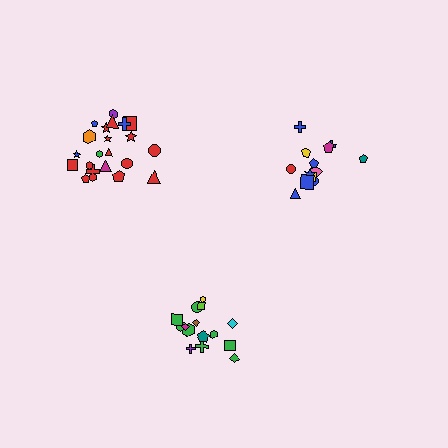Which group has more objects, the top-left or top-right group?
The top-left group.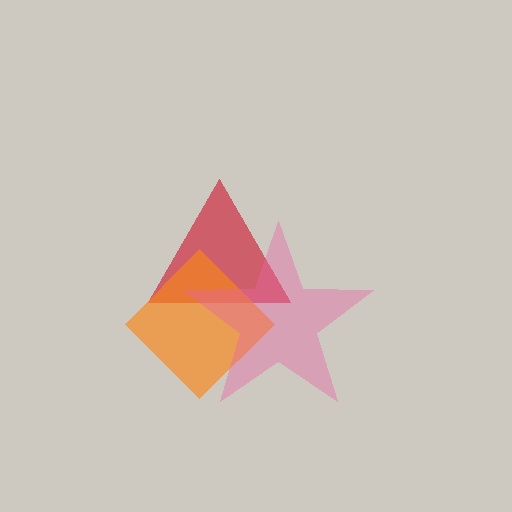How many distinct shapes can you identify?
There are 3 distinct shapes: a red triangle, an orange diamond, a pink star.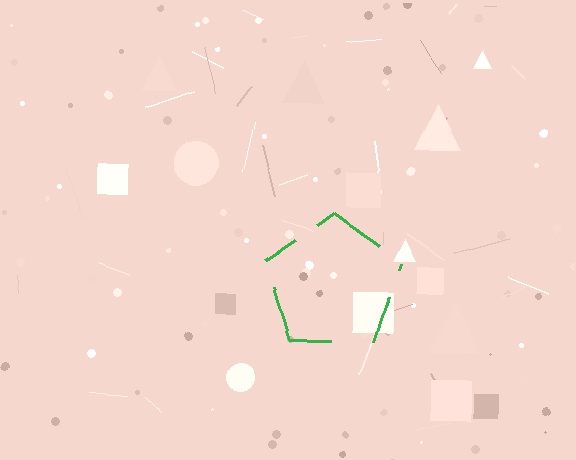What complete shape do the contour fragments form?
The contour fragments form a pentagon.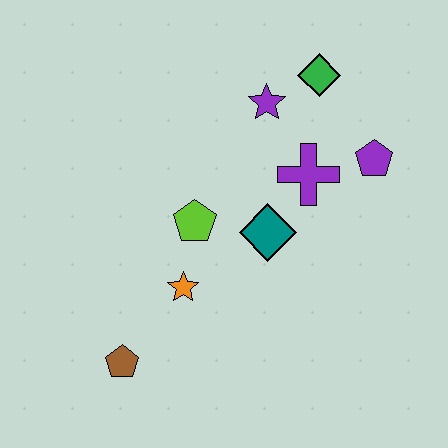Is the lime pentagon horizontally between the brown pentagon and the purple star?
Yes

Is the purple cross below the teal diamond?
No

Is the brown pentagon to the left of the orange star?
Yes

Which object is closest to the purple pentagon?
The purple cross is closest to the purple pentagon.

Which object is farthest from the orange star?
The green diamond is farthest from the orange star.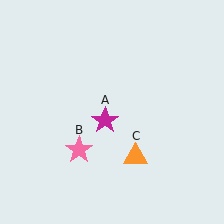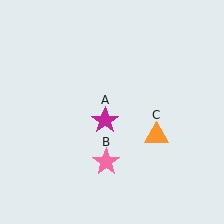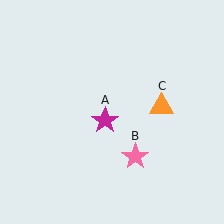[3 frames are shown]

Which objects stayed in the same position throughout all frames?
Magenta star (object A) remained stationary.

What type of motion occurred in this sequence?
The pink star (object B), orange triangle (object C) rotated counterclockwise around the center of the scene.